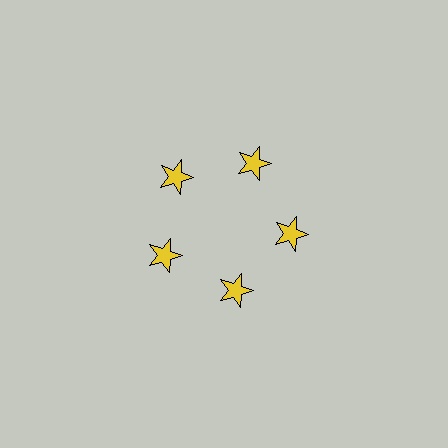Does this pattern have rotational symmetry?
Yes, this pattern has 5-fold rotational symmetry. It looks the same after rotating 72 degrees around the center.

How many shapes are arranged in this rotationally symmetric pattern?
There are 5 shapes, arranged in 5 groups of 1.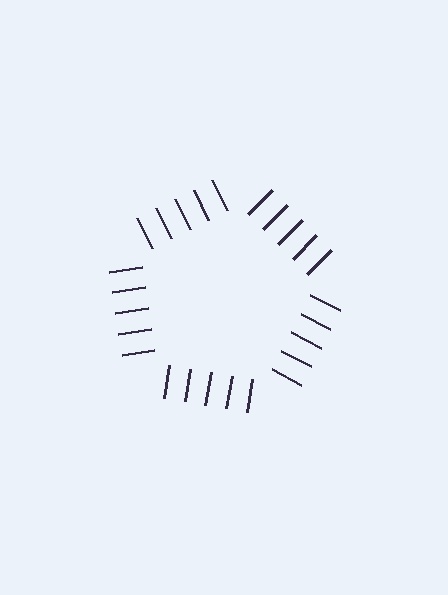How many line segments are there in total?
25 — 5 along each of the 5 edges.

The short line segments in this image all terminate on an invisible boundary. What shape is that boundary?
An illusory pentagon — the line segments terminate on its edges but no continuous stroke is drawn.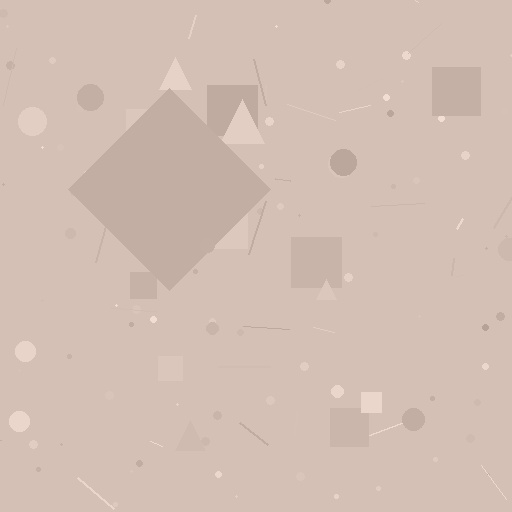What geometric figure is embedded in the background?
A diamond is embedded in the background.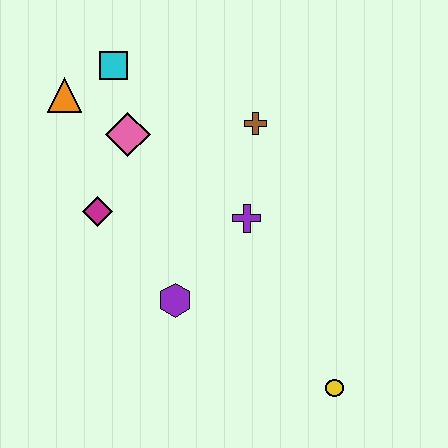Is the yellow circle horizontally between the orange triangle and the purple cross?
No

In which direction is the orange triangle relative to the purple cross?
The orange triangle is to the left of the purple cross.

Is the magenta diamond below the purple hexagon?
No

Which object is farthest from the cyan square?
The yellow circle is farthest from the cyan square.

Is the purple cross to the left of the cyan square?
No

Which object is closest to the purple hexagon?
The purple cross is closest to the purple hexagon.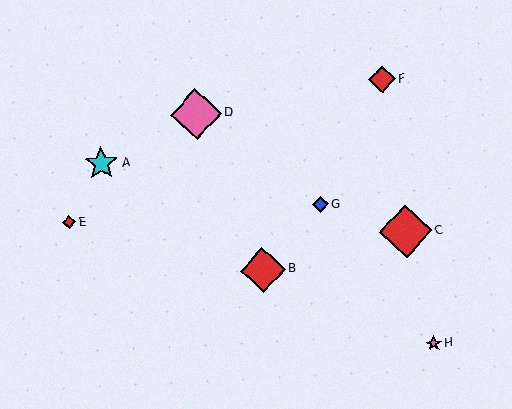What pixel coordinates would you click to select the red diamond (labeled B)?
Click at (263, 270) to select the red diamond B.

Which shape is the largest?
The red diamond (labeled C) is the largest.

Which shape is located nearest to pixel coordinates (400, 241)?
The red diamond (labeled C) at (406, 231) is nearest to that location.